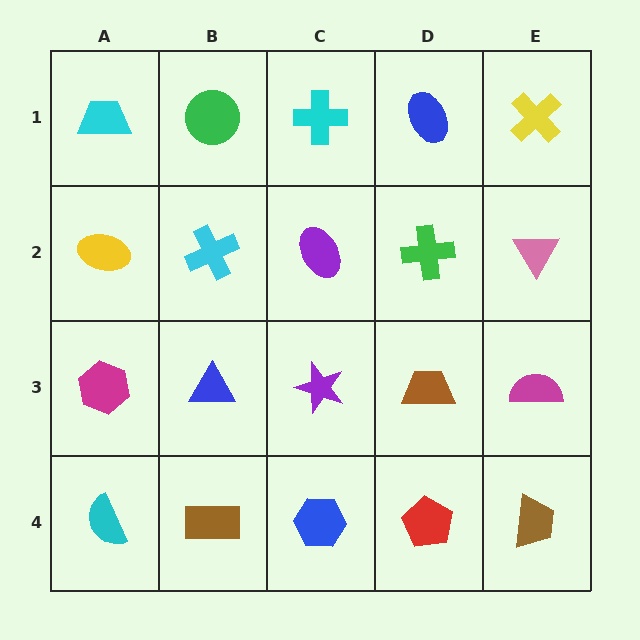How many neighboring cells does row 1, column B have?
3.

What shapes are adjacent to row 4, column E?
A magenta semicircle (row 3, column E), a red pentagon (row 4, column D).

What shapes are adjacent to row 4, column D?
A brown trapezoid (row 3, column D), a blue hexagon (row 4, column C), a brown trapezoid (row 4, column E).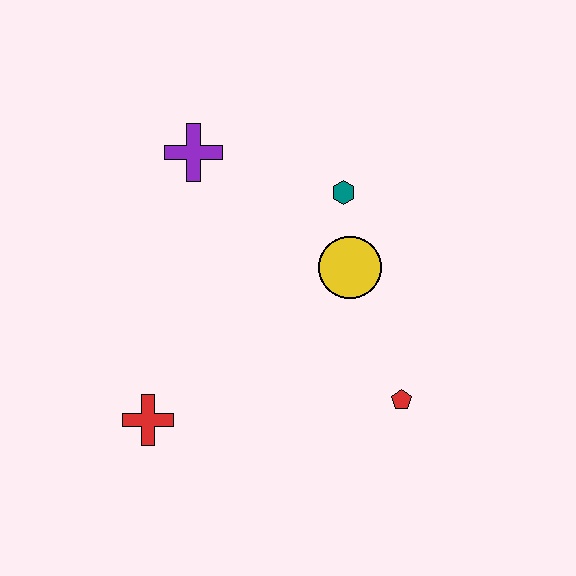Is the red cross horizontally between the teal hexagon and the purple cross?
No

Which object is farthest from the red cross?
The teal hexagon is farthest from the red cross.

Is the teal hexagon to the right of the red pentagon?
No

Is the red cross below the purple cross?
Yes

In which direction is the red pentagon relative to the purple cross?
The red pentagon is below the purple cross.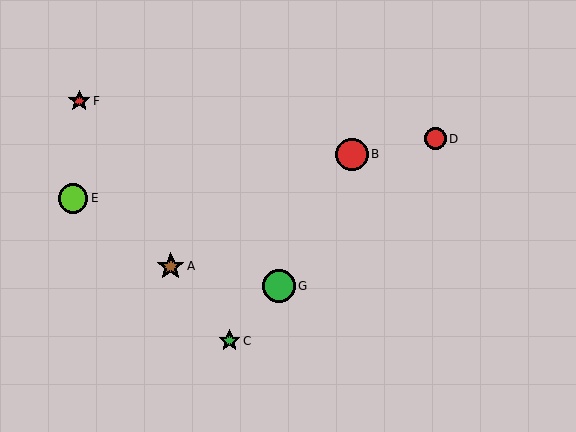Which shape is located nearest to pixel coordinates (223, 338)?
The green star (labeled C) at (229, 341) is nearest to that location.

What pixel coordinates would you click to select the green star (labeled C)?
Click at (229, 341) to select the green star C.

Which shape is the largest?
The red circle (labeled B) is the largest.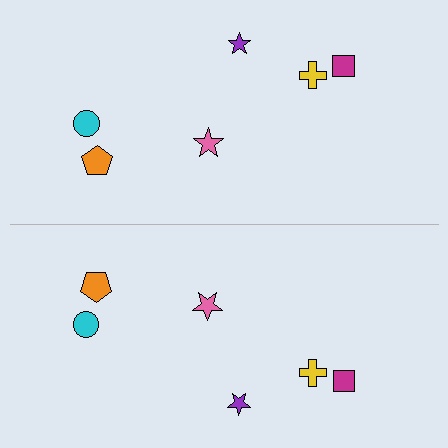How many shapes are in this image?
There are 12 shapes in this image.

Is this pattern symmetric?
Yes, this pattern has bilateral (reflection) symmetry.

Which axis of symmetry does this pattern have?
The pattern has a horizontal axis of symmetry running through the center of the image.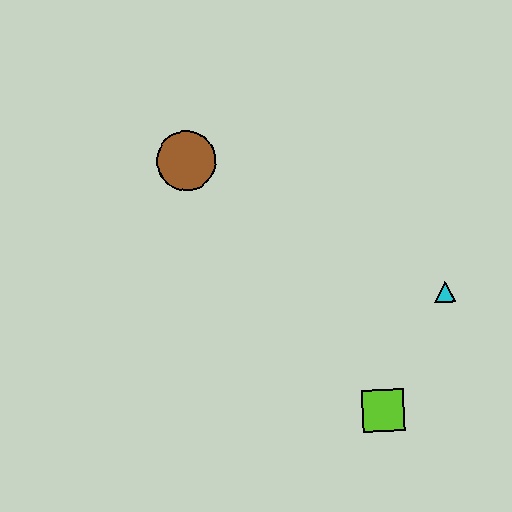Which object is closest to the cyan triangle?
The lime square is closest to the cyan triangle.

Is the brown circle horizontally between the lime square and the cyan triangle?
No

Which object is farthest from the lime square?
The brown circle is farthest from the lime square.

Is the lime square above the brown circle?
No